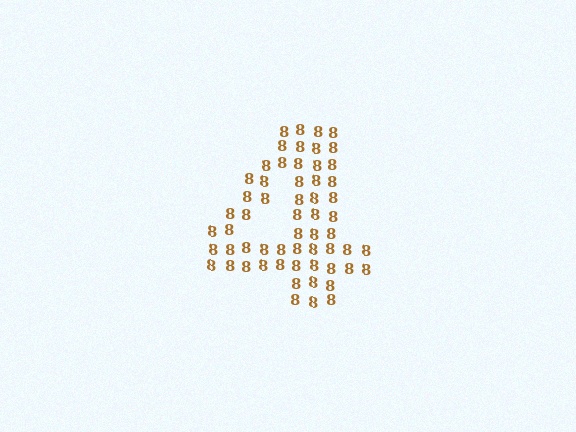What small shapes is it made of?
It is made of small digit 8's.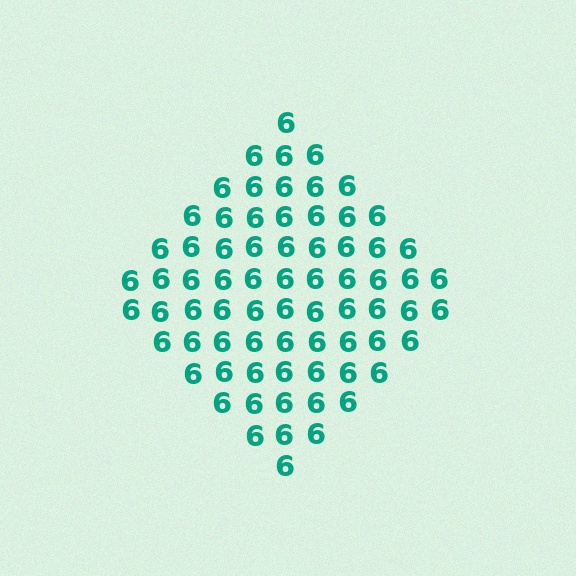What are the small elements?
The small elements are digit 6's.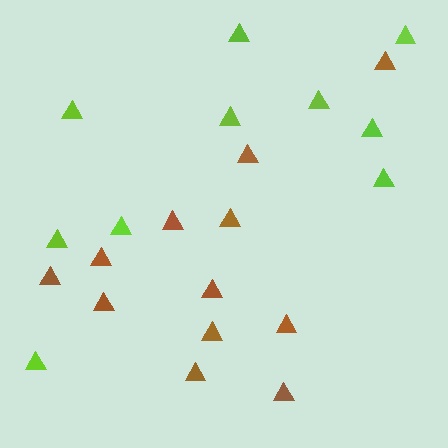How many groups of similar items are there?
There are 2 groups: one group of lime triangles (10) and one group of brown triangles (12).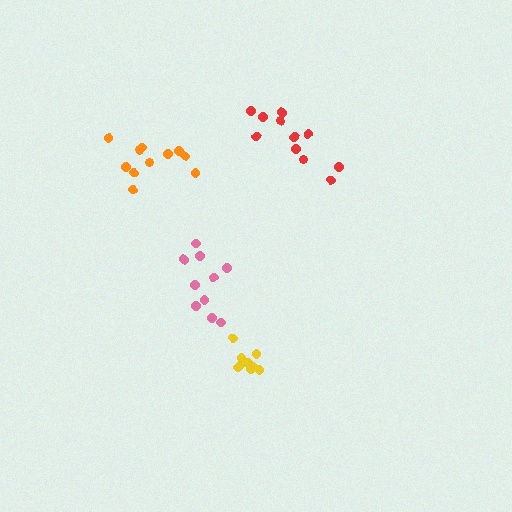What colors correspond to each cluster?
The clusters are colored: pink, orange, yellow, red.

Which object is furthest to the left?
The orange cluster is leftmost.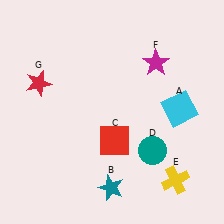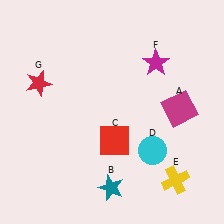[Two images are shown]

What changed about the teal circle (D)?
In Image 1, D is teal. In Image 2, it changed to cyan.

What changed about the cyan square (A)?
In Image 1, A is cyan. In Image 2, it changed to magenta.